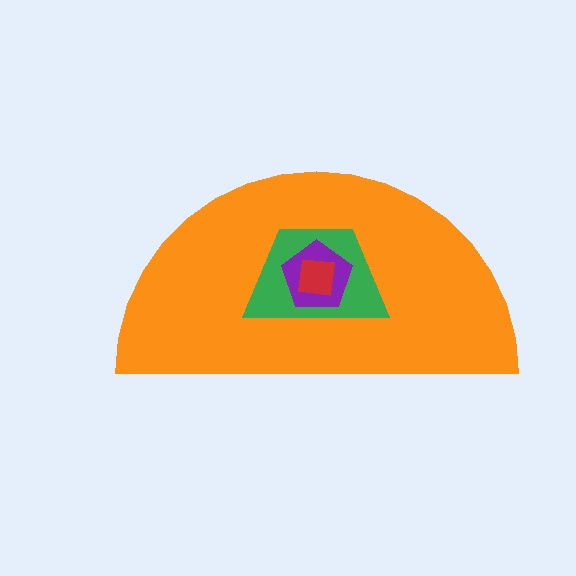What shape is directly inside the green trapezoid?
The purple pentagon.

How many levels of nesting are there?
4.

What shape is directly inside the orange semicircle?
The green trapezoid.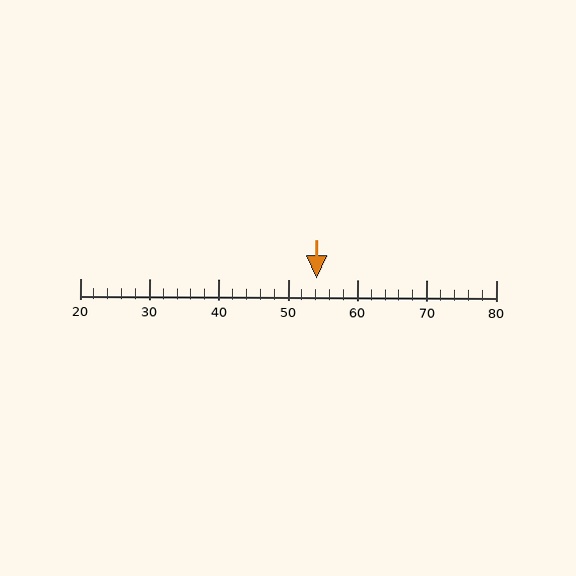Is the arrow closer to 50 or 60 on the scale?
The arrow is closer to 50.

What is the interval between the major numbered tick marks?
The major tick marks are spaced 10 units apart.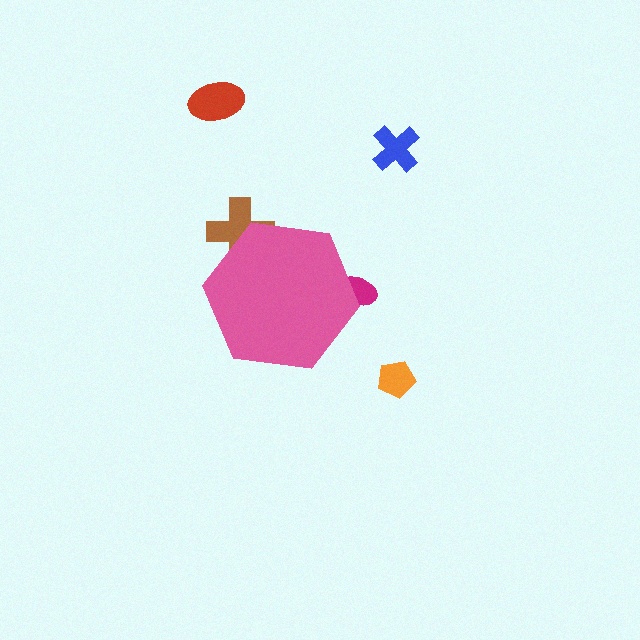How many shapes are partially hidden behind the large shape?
2 shapes are partially hidden.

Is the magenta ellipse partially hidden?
Yes, the magenta ellipse is partially hidden behind the pink hexagon.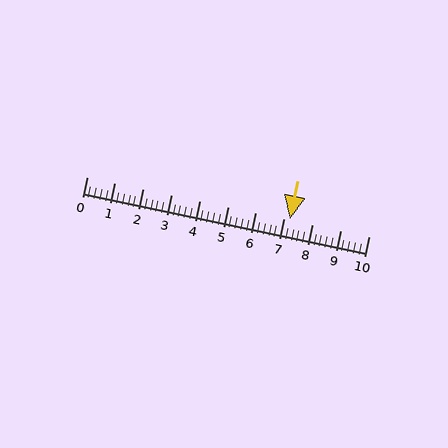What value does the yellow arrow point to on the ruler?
The yellow arrow points to approximately 7.2.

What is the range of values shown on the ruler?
The ruler shows values from 0 to 10.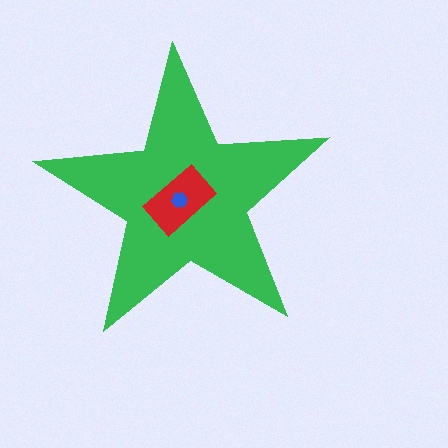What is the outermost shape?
The green star.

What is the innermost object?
The blue hexagon.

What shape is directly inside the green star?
The red rectangle.